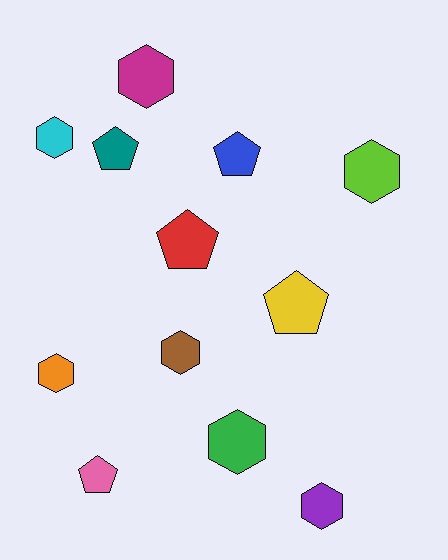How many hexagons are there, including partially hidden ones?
There are 7 hexagons.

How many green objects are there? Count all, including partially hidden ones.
There is 1 green object.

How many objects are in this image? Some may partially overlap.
There are 12 objects.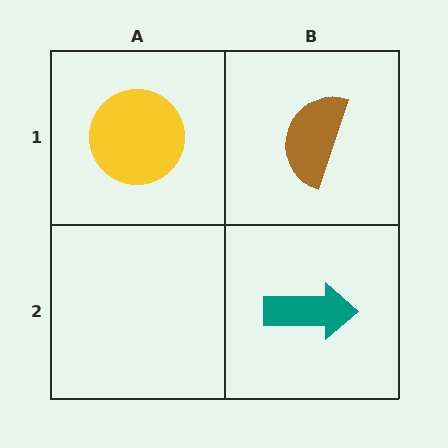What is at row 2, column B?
A teal arrow.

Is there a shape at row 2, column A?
No, that cell is empty.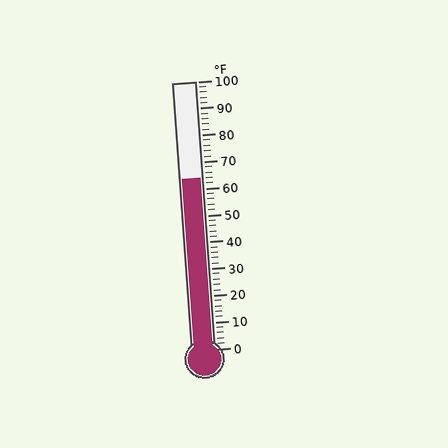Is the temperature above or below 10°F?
The temperature is above 10°F.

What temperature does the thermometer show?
The thermometer shows approximately 64°F.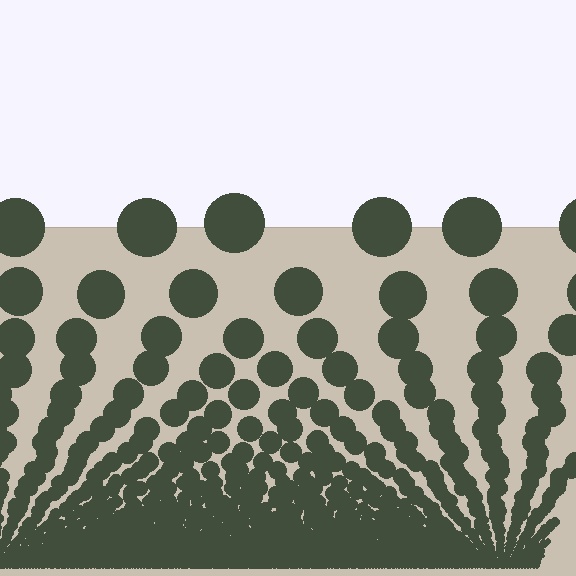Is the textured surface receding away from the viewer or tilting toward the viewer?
The surface appears to tilt toward the viewer. Texture elements get larger and sparser toward the top.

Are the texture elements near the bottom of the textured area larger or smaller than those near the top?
Smaller. The gradient is inverted — elements near the bottom are smaller and denser.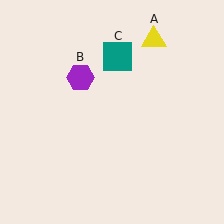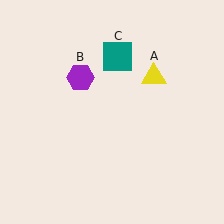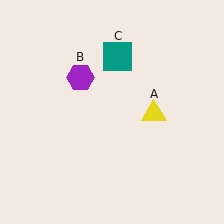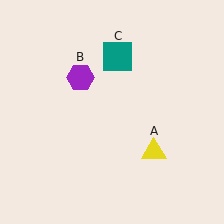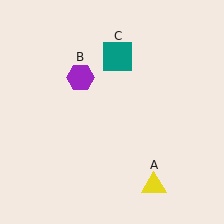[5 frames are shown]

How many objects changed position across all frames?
1 object changed position: yellow triangle (object A).